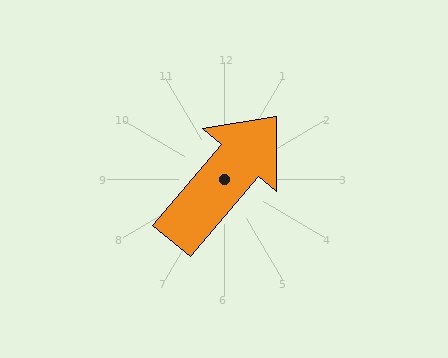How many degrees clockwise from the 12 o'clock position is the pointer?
Approximately 40 degrees.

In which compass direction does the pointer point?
Northeast.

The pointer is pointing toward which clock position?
Roughly 1 o'clock.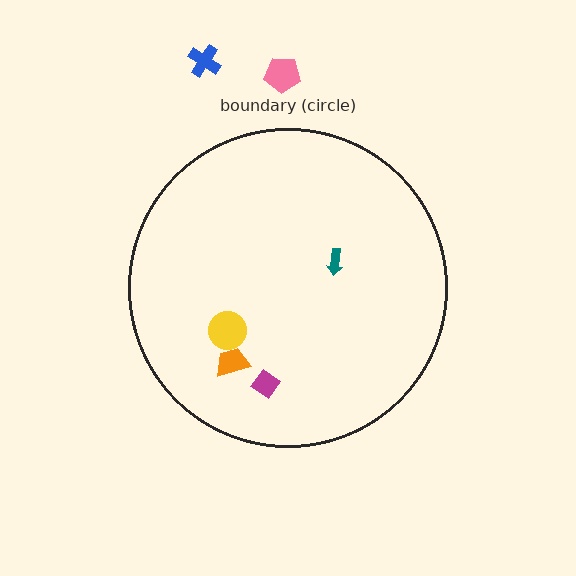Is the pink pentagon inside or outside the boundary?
Outside.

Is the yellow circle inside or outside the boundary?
Inside.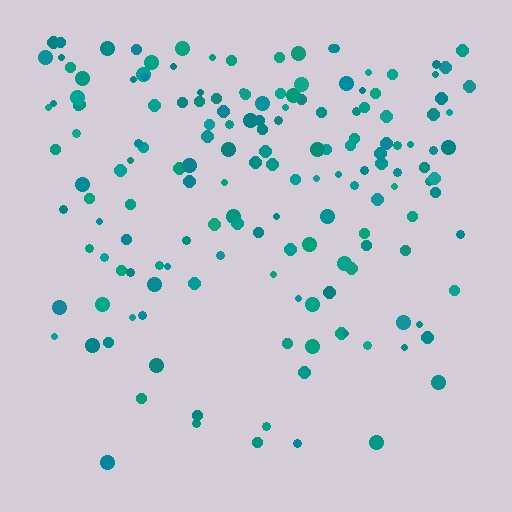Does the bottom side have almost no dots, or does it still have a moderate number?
Still a moderate number, just noticeably fewer than the top.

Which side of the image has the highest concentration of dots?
The top.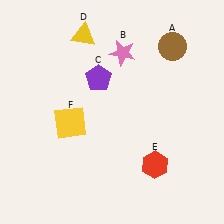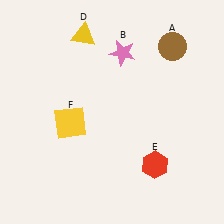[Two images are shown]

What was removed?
The purple pentagon (C) was removed in Image 2.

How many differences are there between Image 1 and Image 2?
There is 1 difference between the two images.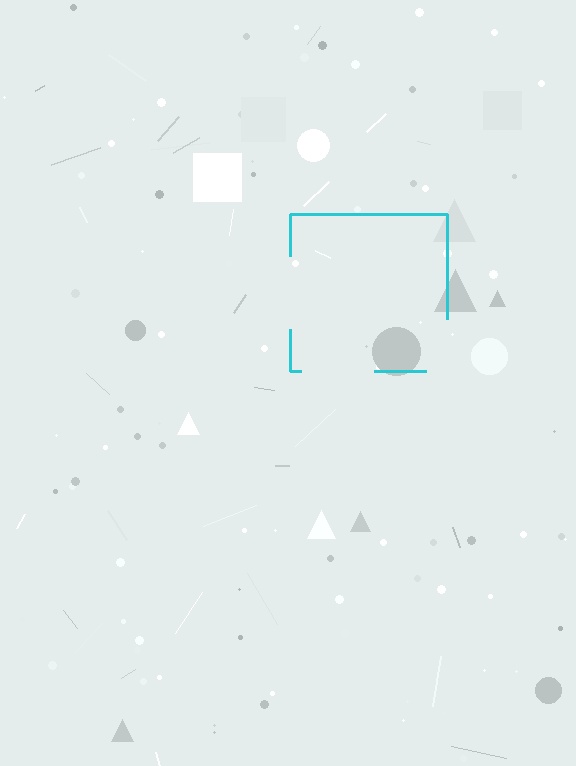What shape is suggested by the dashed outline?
The dashed outline suggests a square.